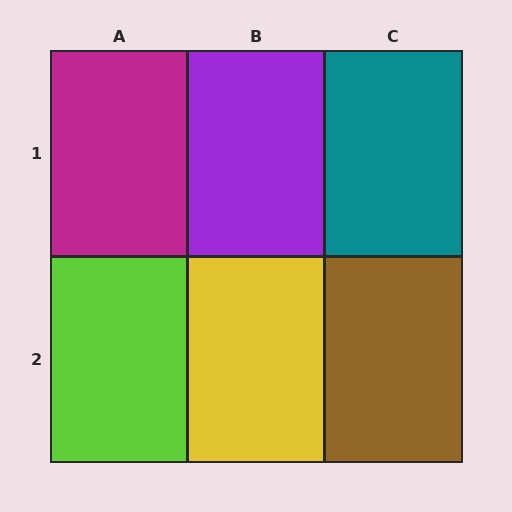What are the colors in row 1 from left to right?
Magenta, purple, teal.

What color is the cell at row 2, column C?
Brown.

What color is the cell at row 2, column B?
Yellow.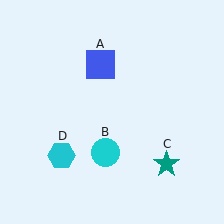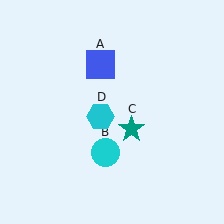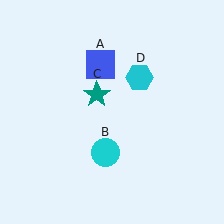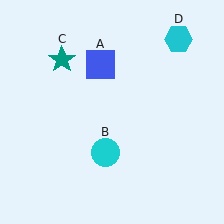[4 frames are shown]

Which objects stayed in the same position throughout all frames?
Blue square (object A) and cyan circle (object B) remained stationary.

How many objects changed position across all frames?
2 objects changed position: teal star (object C), cyan hexagon (object D).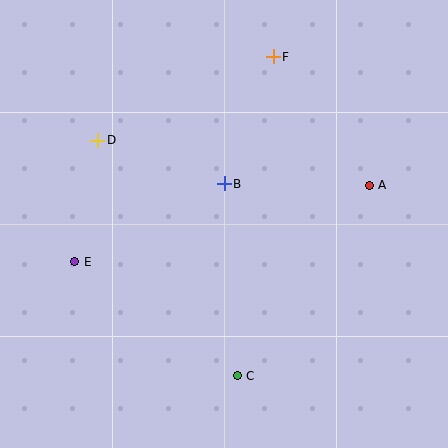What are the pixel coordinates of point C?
Point C is at (237, 376).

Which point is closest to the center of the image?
Point B at (224, 184) is closest to the center.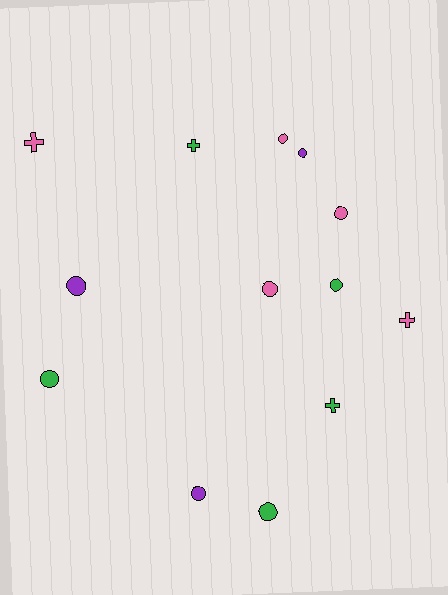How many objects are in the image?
There are 13 objects.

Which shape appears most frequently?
Circle, with 9 objects.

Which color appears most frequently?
Pink, with 5 objects.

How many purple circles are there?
There are 3 purple circles.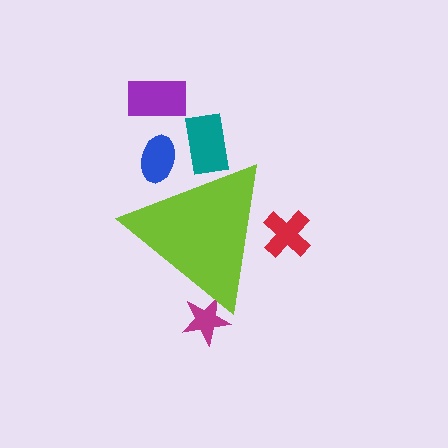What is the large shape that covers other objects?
A lime triangle.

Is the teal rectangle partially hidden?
Yes, the teal rectangle is partially hidden behind the lime triangle.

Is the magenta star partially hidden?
Yes, the magenta star is partially hidden behind the lime triangle.